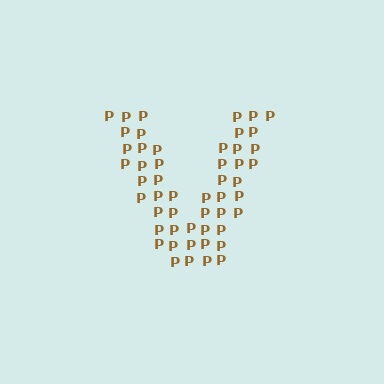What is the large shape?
The large shape is the letter V.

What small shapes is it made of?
It is made of small letter P's.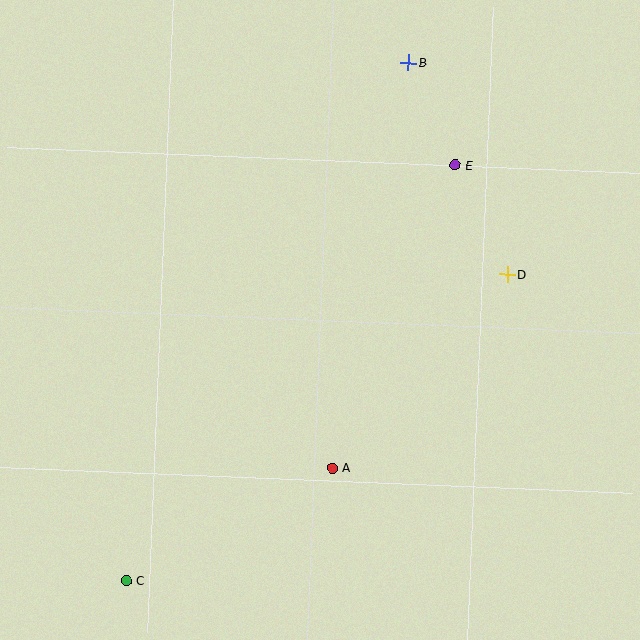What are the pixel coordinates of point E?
Point E is at (455, 165).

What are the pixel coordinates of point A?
Point A is at (332, 468).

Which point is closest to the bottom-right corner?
Point A is closest to the bottom-right corner.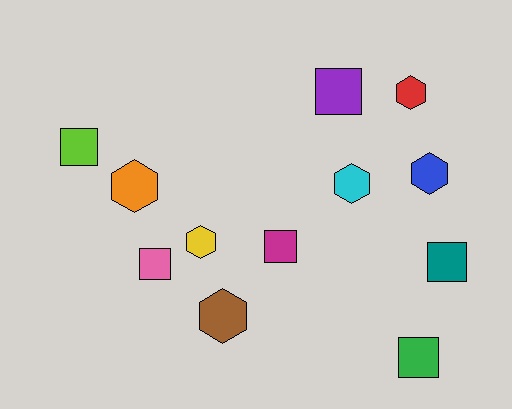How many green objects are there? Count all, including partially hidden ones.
There is 1 green object.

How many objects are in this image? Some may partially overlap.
There are 12 objects.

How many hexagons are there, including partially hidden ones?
There are 6 hexagons.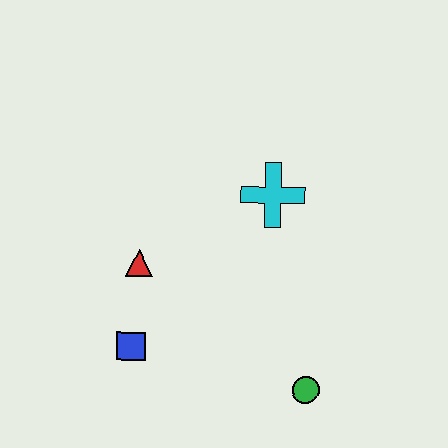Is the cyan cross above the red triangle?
Yes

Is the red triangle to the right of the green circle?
No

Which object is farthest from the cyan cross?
The blue square is farthest from the cyan cross.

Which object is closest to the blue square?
The red triangle is closest to the blue square.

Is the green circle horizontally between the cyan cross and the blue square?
No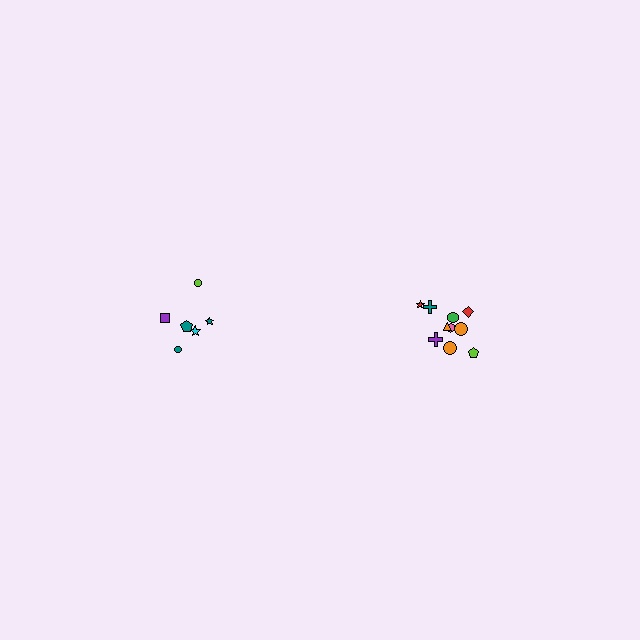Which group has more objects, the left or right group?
The right group.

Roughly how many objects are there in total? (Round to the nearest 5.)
Roughly 15 objects in total.